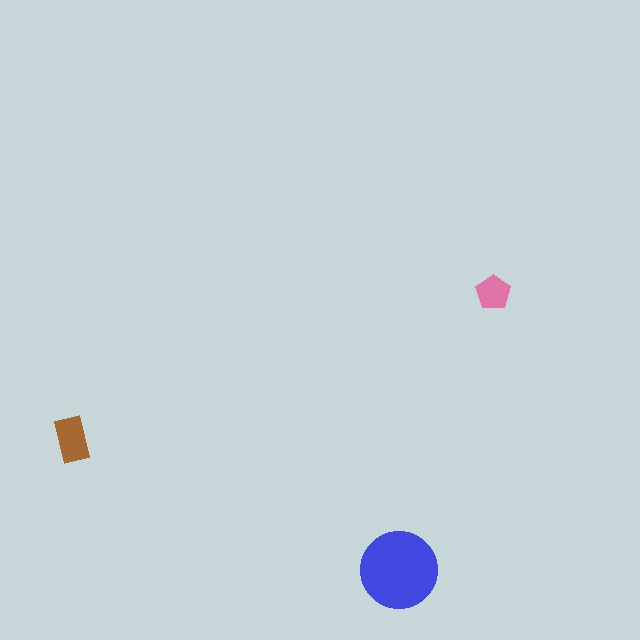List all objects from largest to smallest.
The blue circle, the brown rectangle, the pink pentagon.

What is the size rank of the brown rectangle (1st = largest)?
2nd.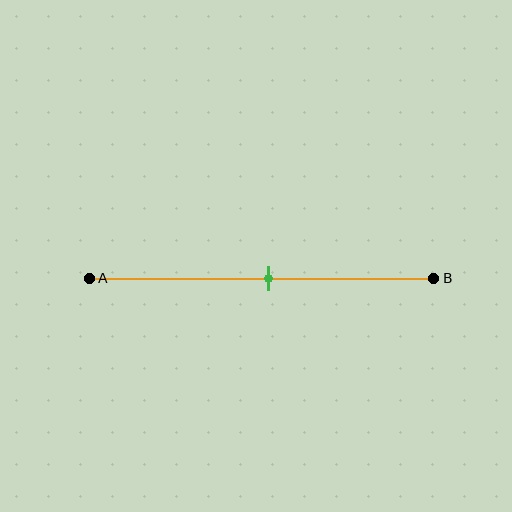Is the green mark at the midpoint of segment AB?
Yes, the mark is approximately at the midpoint.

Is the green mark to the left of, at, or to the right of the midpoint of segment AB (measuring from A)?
The green mark is approximately at the midpoint of segment AB.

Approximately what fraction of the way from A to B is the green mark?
The green mark is approximately 50% of the way from A to B.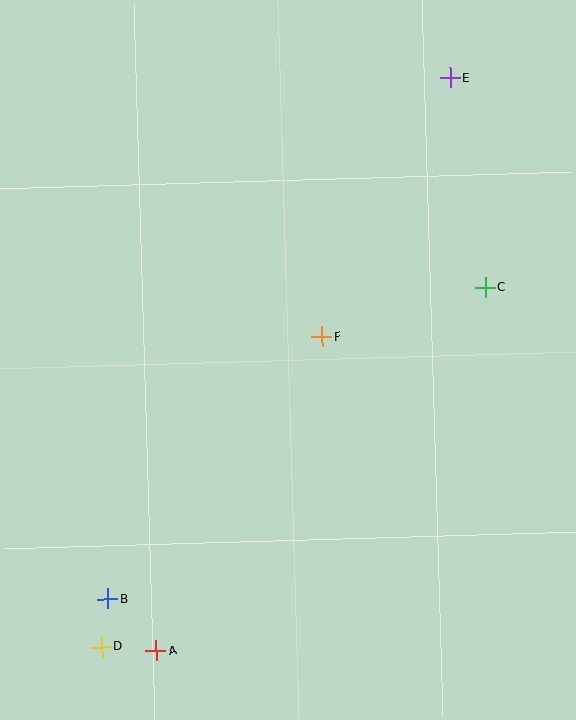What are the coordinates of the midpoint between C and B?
The midpoint between C and B is at (296, 443).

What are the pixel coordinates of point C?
Point C is at (485, 287).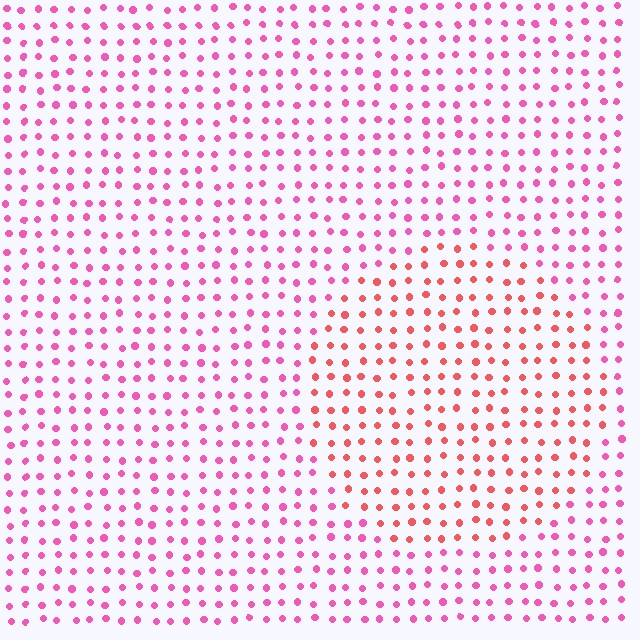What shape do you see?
I see a circle.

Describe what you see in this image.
The image is filled with small pink elements in a uniform arrangement. A circle-shaped region is visible where the elements are tinted to a slightly different hue, forming a subtle color boundary.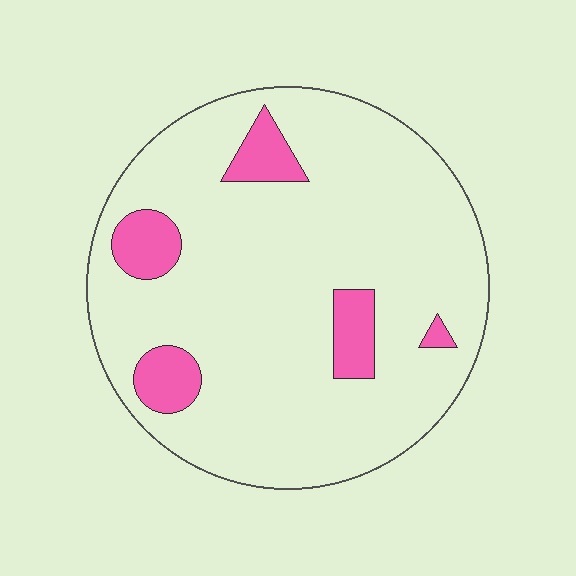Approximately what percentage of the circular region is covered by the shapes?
Approximately 10%.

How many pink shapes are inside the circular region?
5.